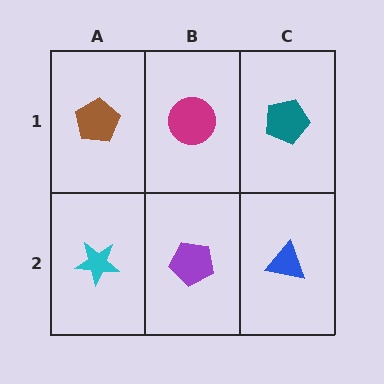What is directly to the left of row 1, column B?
A brown pentagon.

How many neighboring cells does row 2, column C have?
2.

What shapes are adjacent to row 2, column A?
A brown pentagon (row 1, column A), a purple pentagon (row 2, column B).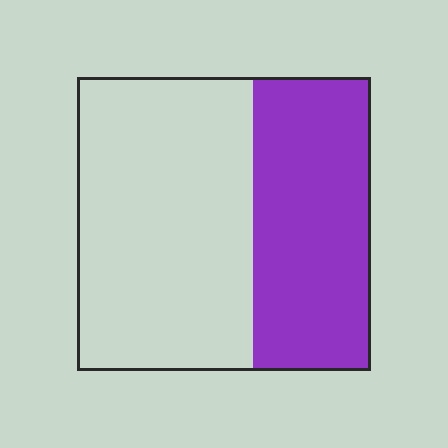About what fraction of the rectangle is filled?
About two fifths (2/5).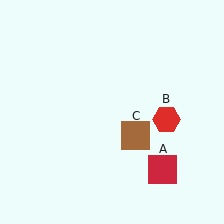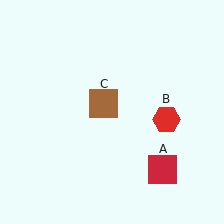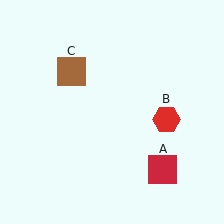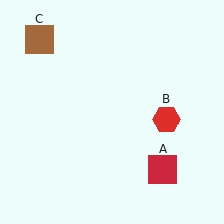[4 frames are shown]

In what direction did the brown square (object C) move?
The brown square (object C) moved up and to the left.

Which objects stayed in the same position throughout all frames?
Red square (object A) and red hexagon (object B) remained stationary.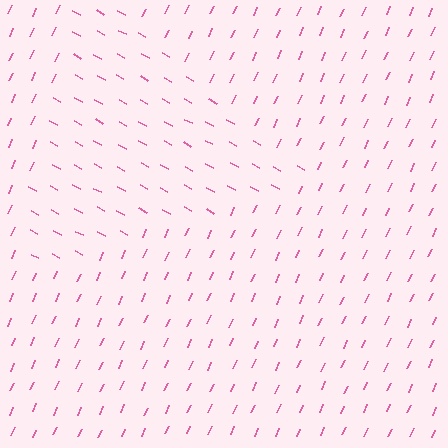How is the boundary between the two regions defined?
The boundary is defined purely by a change in line orientation (approximately 86 degrees difference). All lines are the same color and thickness.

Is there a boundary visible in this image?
Yes, there is a texture boundary formed by a change in line orientation.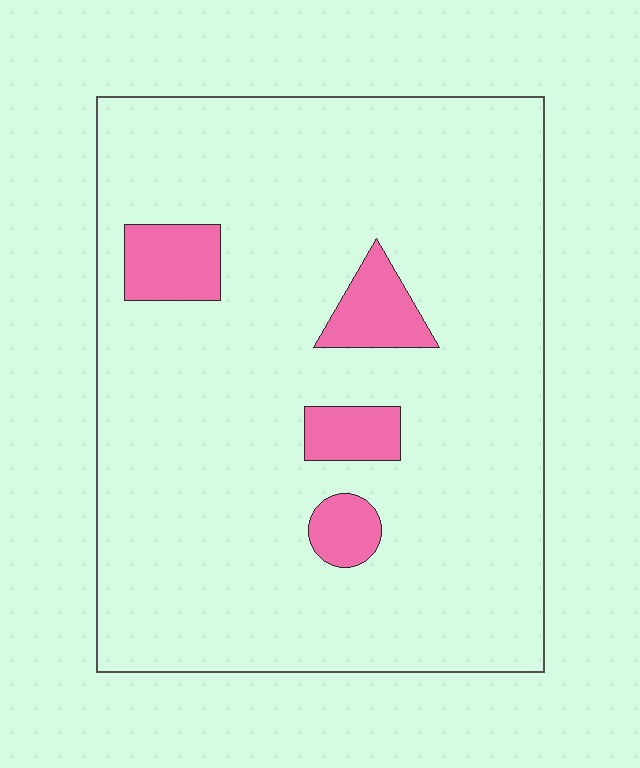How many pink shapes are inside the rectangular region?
4.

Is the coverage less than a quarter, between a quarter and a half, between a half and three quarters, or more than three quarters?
Less than a quarter.